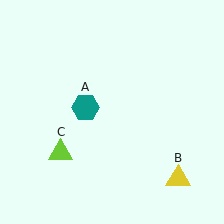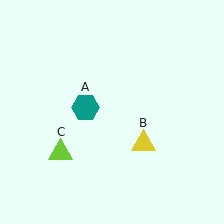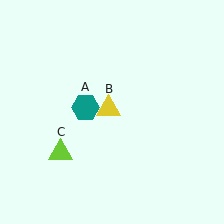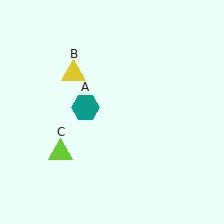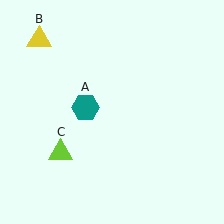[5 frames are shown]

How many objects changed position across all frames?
1 object changed position: yellow triangle (object B).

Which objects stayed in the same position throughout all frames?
Teal hexagon (object A) and lime triangle (object C) remained stationary.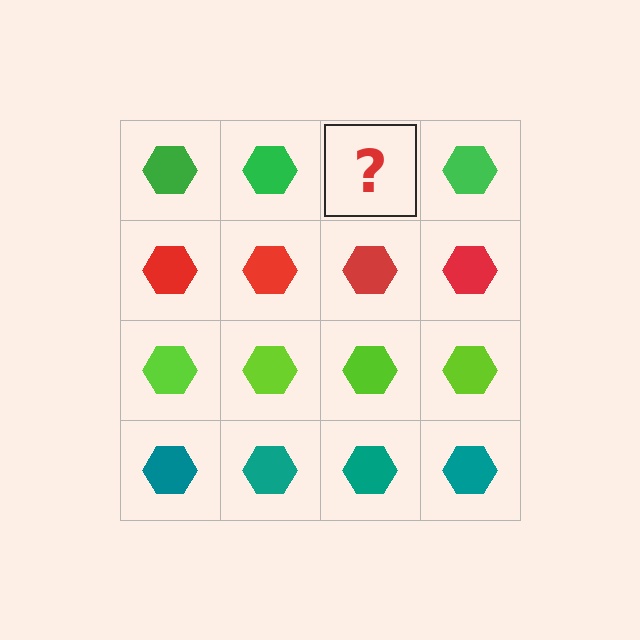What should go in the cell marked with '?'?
The missing cell should contain a green hexagon.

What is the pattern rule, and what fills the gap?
The rule is that each row has a consistent color. The gap should be filled with a green hexagon.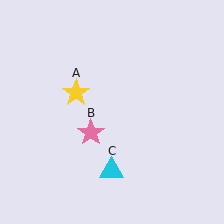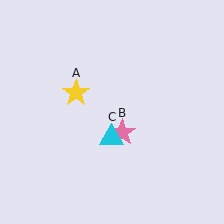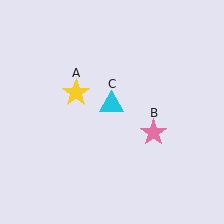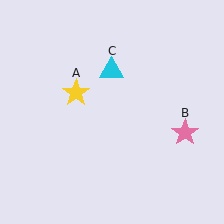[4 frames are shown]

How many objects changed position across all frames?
2 objects changed position: pink star (object B), cyan triangle (object C).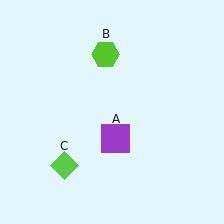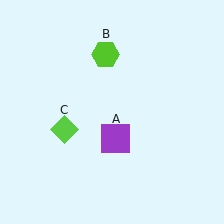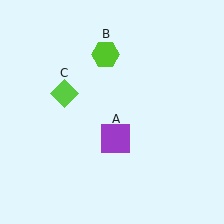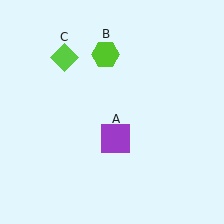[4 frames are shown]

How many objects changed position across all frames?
1 object changed position: lime diamond (object C).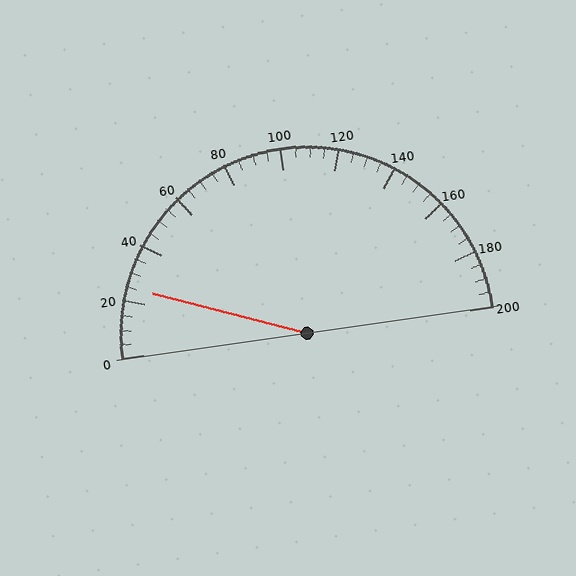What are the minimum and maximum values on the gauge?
The gauge ranges from 0 to 200.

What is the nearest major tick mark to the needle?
The nearest major tick mark is 20.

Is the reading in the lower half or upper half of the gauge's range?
The reading is in the lower half of the range (0 to 200).